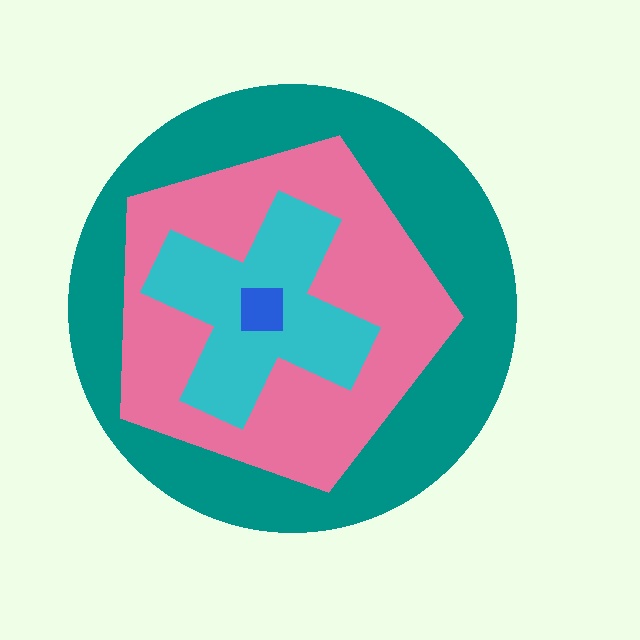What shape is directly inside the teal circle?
The pink pentagon.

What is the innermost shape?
The blue square.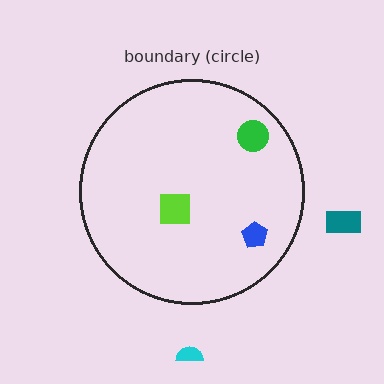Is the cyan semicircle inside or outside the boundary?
Outside.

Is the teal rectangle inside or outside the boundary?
Outside.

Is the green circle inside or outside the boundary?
Inside.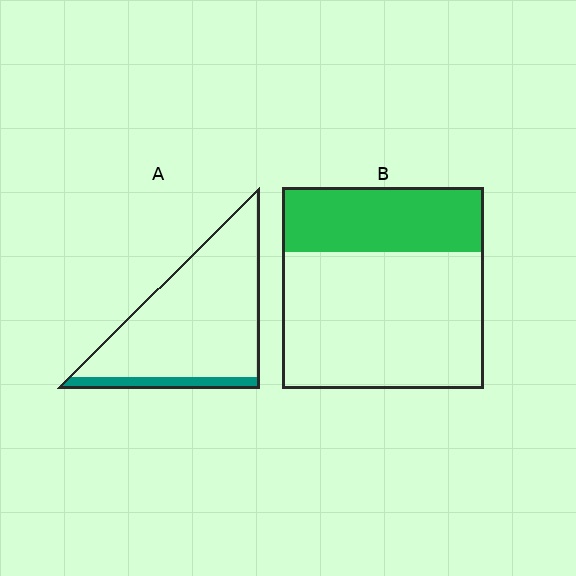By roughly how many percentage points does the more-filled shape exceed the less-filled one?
By roughly 20 percentage points (B over A).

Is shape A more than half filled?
No.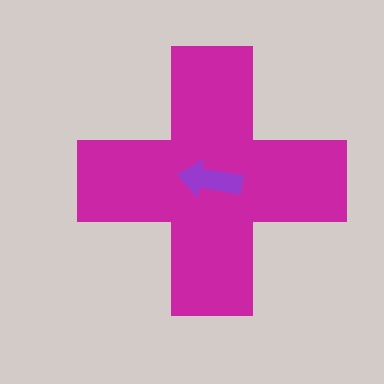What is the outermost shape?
The magenta cross.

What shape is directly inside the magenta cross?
The purple arrow.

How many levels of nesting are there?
2.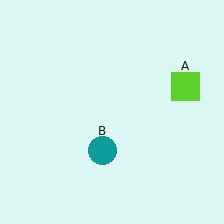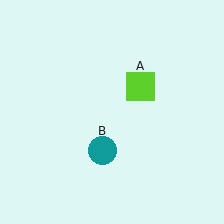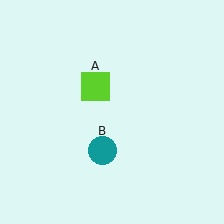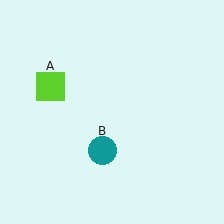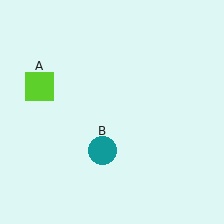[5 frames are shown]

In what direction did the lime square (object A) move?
The lime square (object A) moved left.